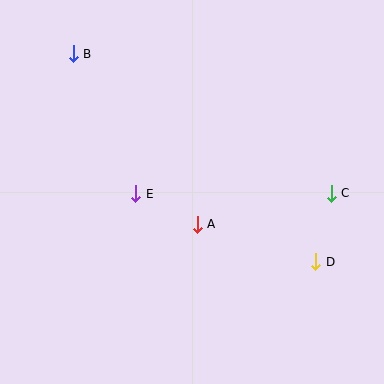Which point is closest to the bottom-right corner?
Point D is closest to the bottom-right corner.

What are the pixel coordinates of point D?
Point D is at (316, 262).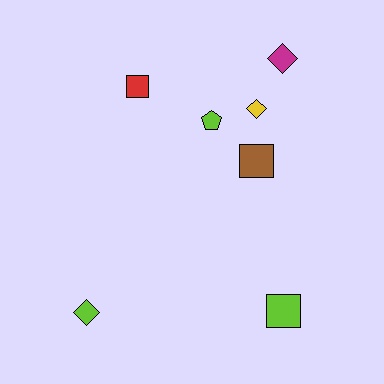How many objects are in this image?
There are 7 objects.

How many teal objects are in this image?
There are no teal objects.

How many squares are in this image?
There are 3 squares.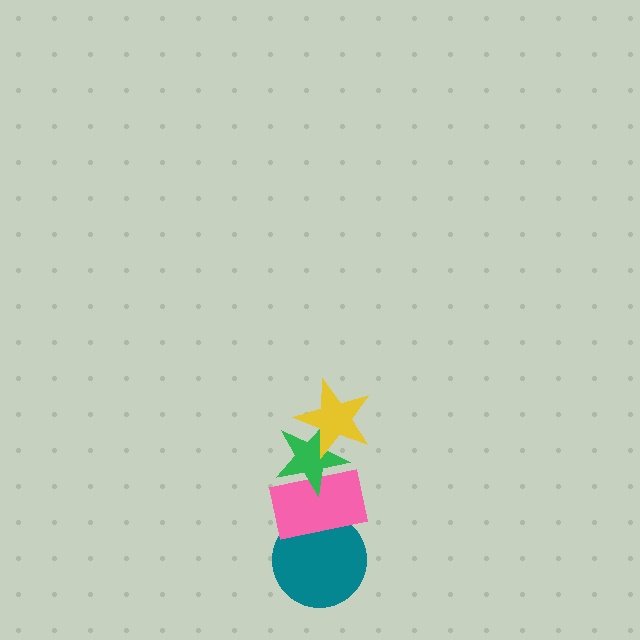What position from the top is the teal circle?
The teal circle is 4th from the top.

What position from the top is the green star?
The green star is 2nd from the top.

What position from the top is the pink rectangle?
The pink rectangle is 3rd from the top.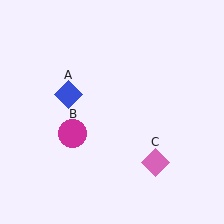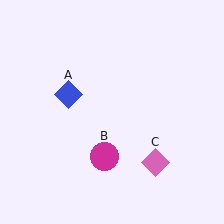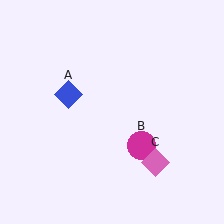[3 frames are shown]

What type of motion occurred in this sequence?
The magenta circle (object B) rotated counterclockwise around the center of the scene.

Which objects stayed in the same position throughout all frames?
Blue diamond (object A) and pink diamond (object C) remained stationary.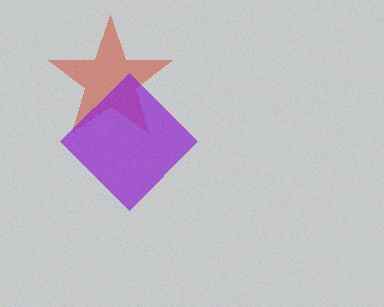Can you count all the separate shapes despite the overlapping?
Yes, there are 2 separate shapes.